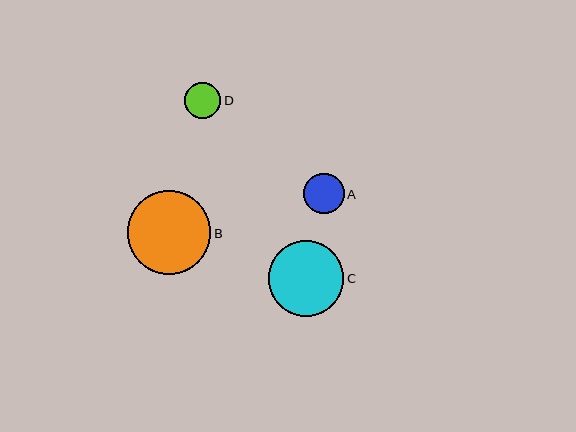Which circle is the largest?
Circle B is the largest with a size of approximately 83 pixels.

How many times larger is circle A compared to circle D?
Circle A is approximately 1.1 times the size of circle D.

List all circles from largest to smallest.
From largest to smallest: B, C, A, D.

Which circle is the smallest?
Circle D is the smallest with a size of approximately 36 pixels.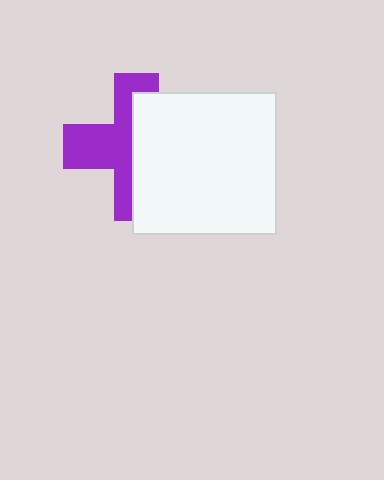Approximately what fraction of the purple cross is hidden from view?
Roughly 52% of the purple cross is hidden behind the white rectangle.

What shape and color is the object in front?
The object in front is a white rectangle.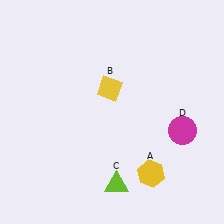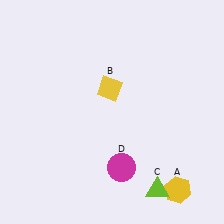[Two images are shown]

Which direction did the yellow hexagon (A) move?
The yellow hexagon (A) moved right.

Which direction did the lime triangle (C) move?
The lime triangle (C) moved right.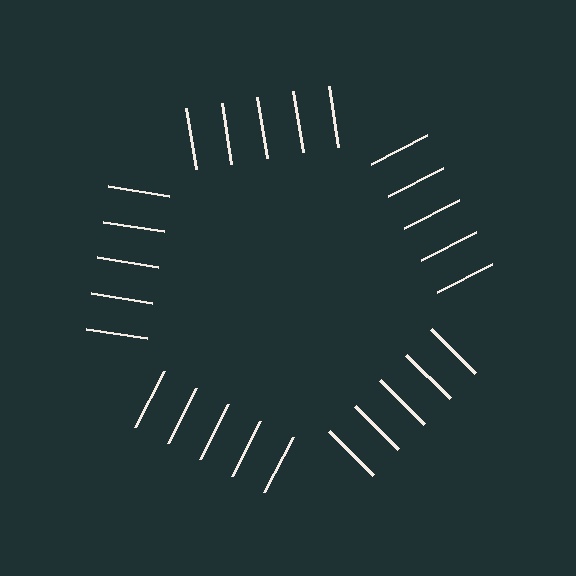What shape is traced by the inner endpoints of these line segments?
An illusory pentagon — the line segments terminate on its edges but no continuous stroke is drawn.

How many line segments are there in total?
25 — 5 along each of the 5 edges.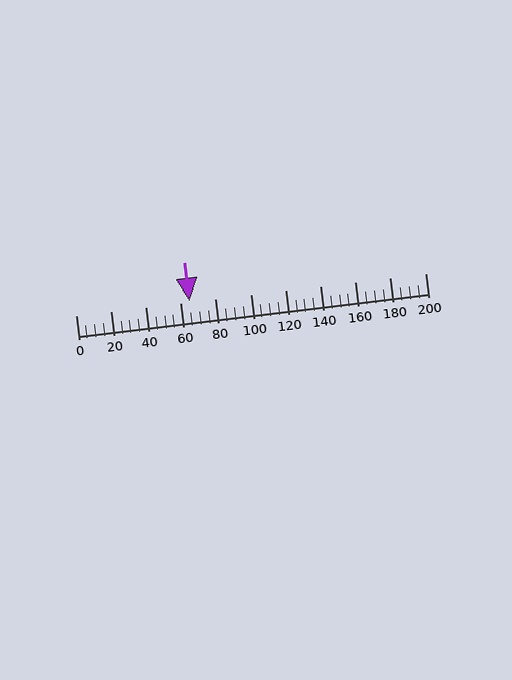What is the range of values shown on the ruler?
The ruler shows values from 0 to 200.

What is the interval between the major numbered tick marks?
The major tick marks are spaced 20 units apart.